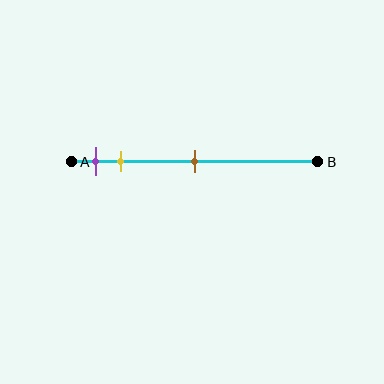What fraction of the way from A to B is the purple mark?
The purple mark is approximately 10% (0.1) of the way from A to B.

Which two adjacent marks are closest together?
The purple and yellow marks are the closest adjacent pair.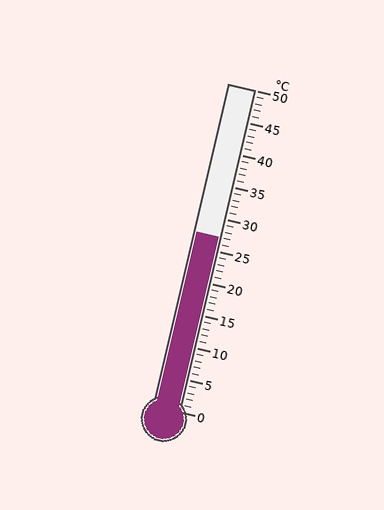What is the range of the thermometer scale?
The thermometer scale ranges from 0°C to 50°C.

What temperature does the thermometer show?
The thermometer shows approximately 27°C.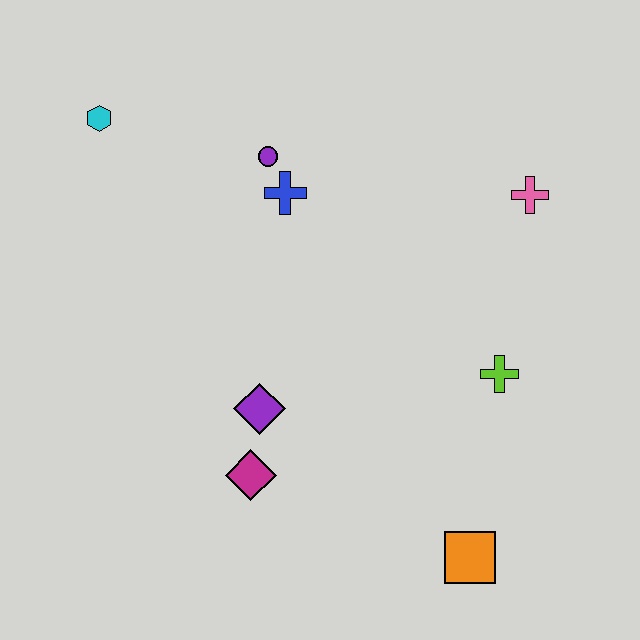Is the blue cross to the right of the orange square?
No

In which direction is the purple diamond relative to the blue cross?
The purple diamond is below the blue cross.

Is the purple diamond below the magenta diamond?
No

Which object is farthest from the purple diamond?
The pink cross is farthest from the purple diamond.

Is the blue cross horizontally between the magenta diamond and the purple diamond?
No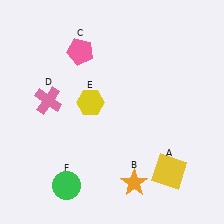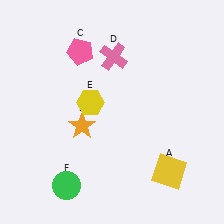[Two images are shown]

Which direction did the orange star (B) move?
The orange star (B) moved up.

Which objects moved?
The objects that moved are: the orange star (B), the pink cross (D).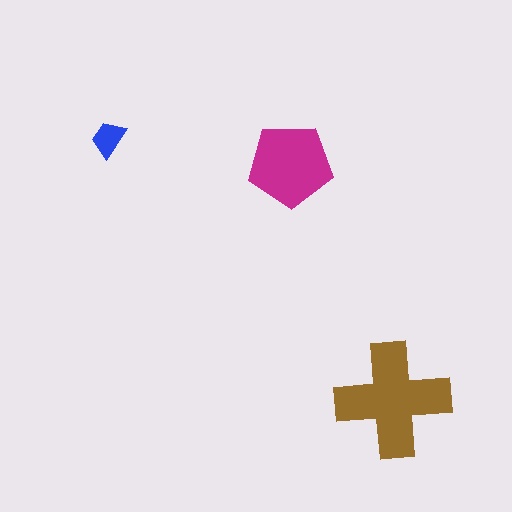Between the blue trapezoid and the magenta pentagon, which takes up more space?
The magenta pentagon.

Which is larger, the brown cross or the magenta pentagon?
The brown cross.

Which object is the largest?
The brown cross.